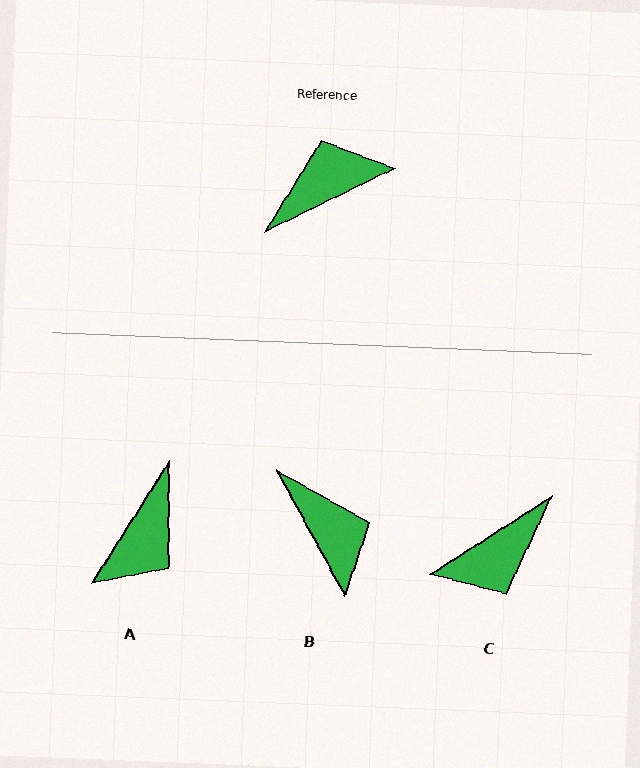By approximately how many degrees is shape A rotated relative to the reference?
Approximately 148 degrees clockwise.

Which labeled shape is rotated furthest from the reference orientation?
C, about 174 degrees away.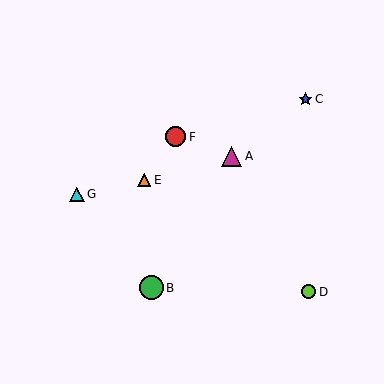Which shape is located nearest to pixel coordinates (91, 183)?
The cyan triangle (labeled G) at (77, 194) is nearest to that location.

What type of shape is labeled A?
Shape A is a magenta triangle.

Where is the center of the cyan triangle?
The center of the cyan triangle is at (77, 194).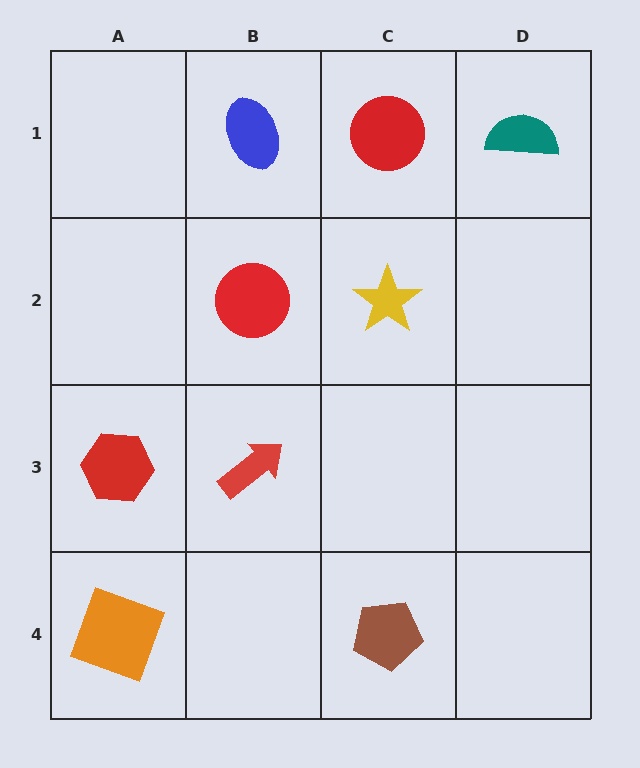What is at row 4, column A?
An orange square.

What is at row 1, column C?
A red circle.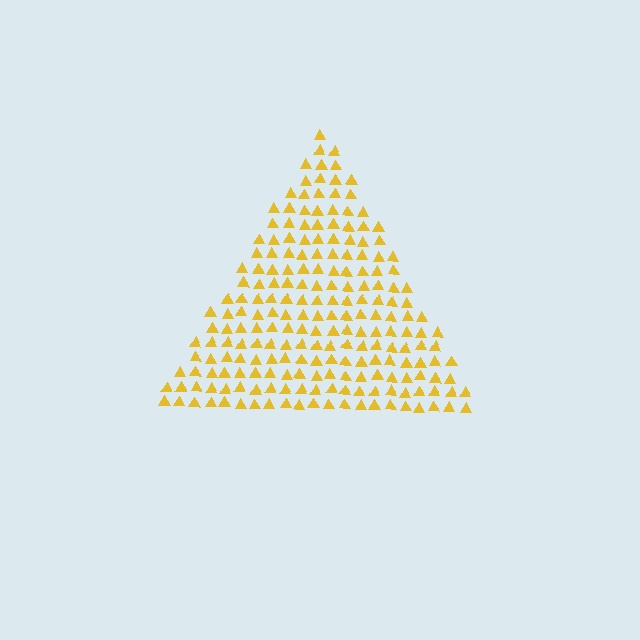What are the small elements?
The small elements are triangles.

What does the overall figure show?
The overall figure shows a triangle.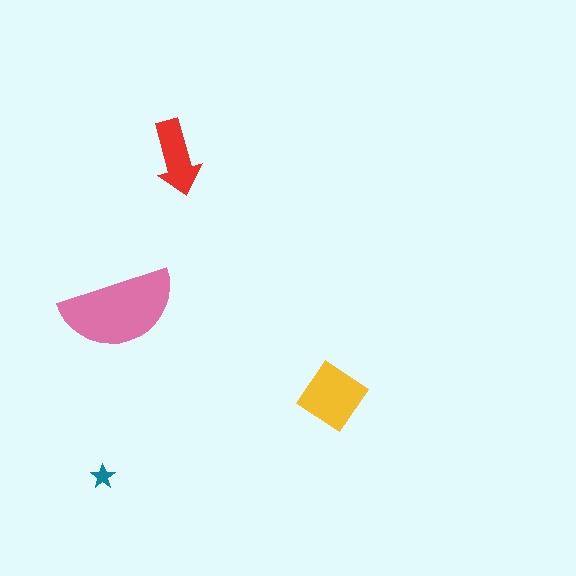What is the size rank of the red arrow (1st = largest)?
3rd.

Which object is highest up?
The red arrow is topmost.